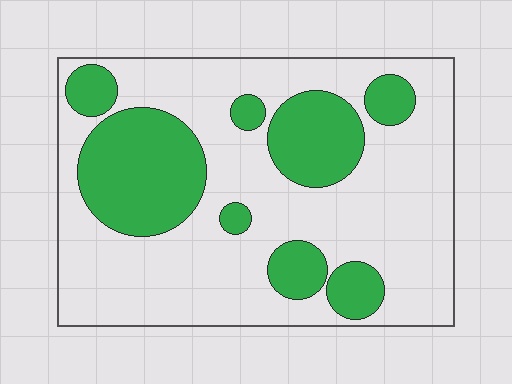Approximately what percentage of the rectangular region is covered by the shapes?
Approximately 30%.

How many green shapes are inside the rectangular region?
8.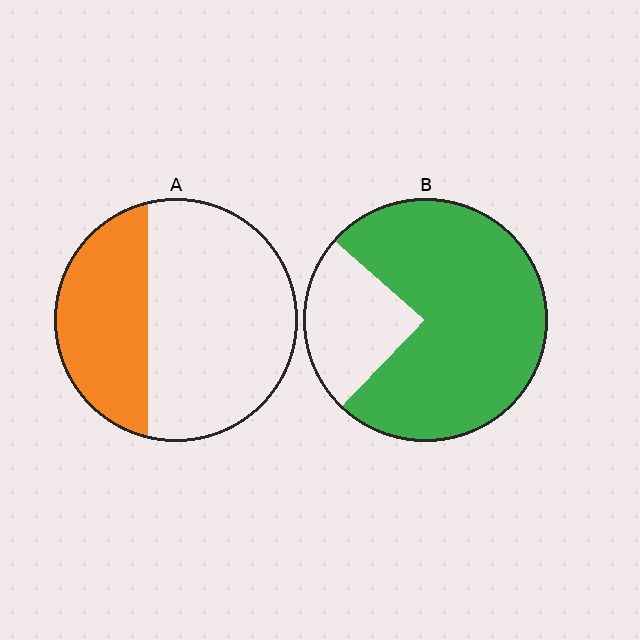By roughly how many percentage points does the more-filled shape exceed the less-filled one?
By roughly 40 percentage points (B over A).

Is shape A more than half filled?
No.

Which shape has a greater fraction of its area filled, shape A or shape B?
Shape B.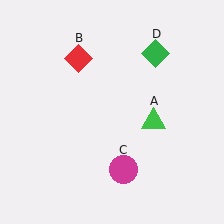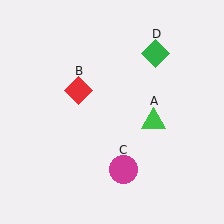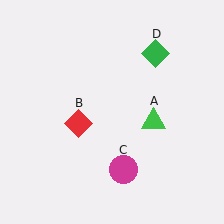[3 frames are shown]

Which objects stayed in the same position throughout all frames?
Green triangle (object A) and magenta circle (object C) and green diamond (object D) remained stationary.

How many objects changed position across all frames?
1 object changed position: red diamond (object B).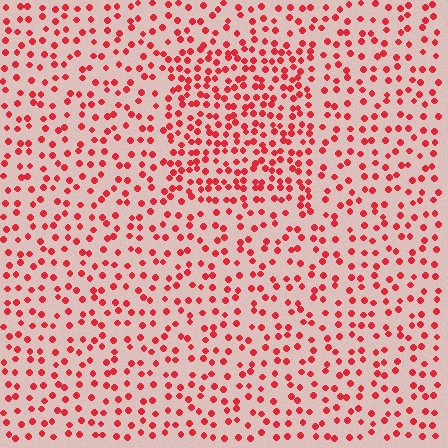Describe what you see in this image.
The image contains small red elements arranged at two different densities. A rectangle-shaped region is visible where the elements are more densely packed than the surrounding area.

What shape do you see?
I see a rectangle.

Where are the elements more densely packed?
The elements are more densely packed inside the rectangle boundary.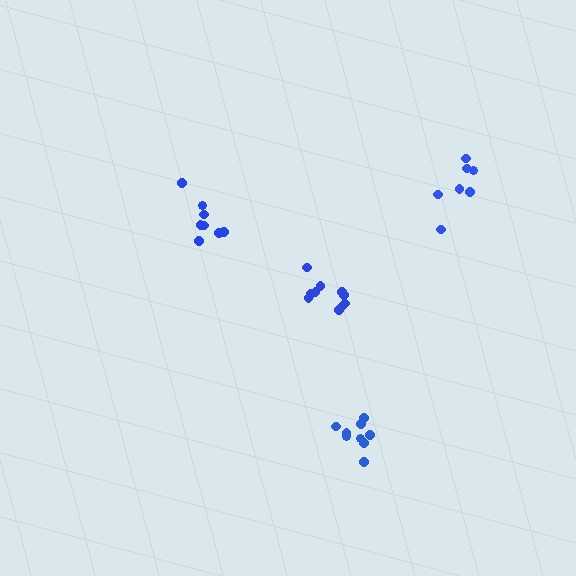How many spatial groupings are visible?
There are 4 spatial groupings.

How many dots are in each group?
Group 1: 8 dots, Group 2: 10 dots, Group 3: 9 dots, Group 4: 7 dots (34 total).